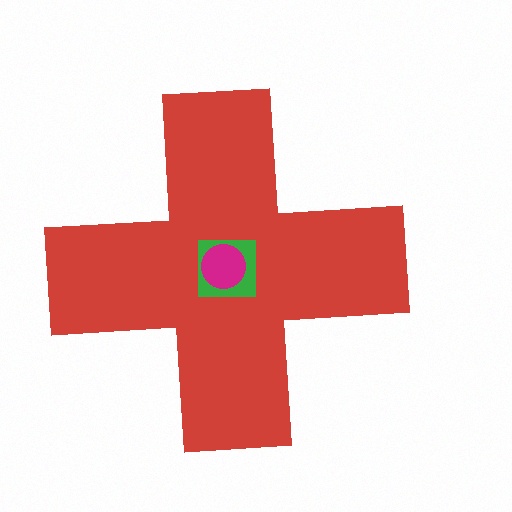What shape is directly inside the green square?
The magenta circle.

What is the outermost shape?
The red cross.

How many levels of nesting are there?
3.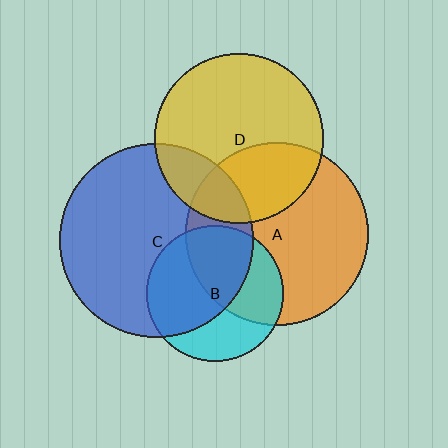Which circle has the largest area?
Circle C (blue).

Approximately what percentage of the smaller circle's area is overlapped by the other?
Approximately 20%.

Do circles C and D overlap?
Yes.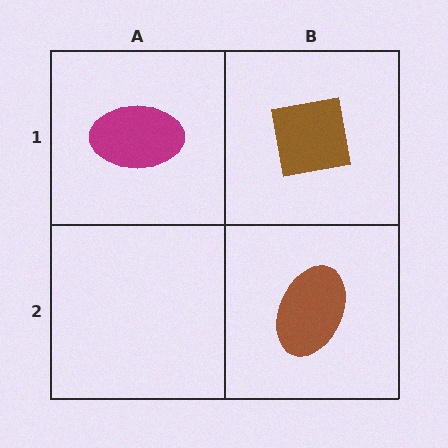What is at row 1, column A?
A magenta ellipse.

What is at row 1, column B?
A brown square.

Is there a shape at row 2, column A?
No, that cell is empty.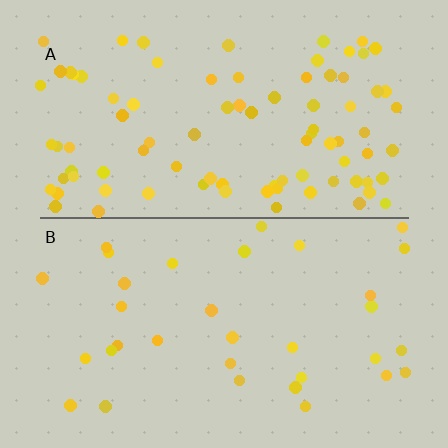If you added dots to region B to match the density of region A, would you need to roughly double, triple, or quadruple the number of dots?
Approximately triple.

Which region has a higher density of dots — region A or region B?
A (the top).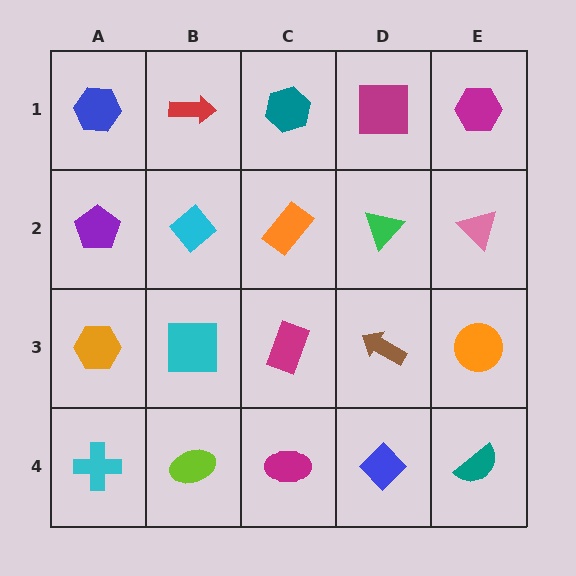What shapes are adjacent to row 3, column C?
An orange rectangle (row 2, column C), a magenta ellipse (row 4, column C), a cyan square (row 3, column B), a brown arrow (row 3, column D).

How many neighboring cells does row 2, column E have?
3.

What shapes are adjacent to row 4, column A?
An orange hexagon (row 3, column A), a lime ellipse (row 4, column B).